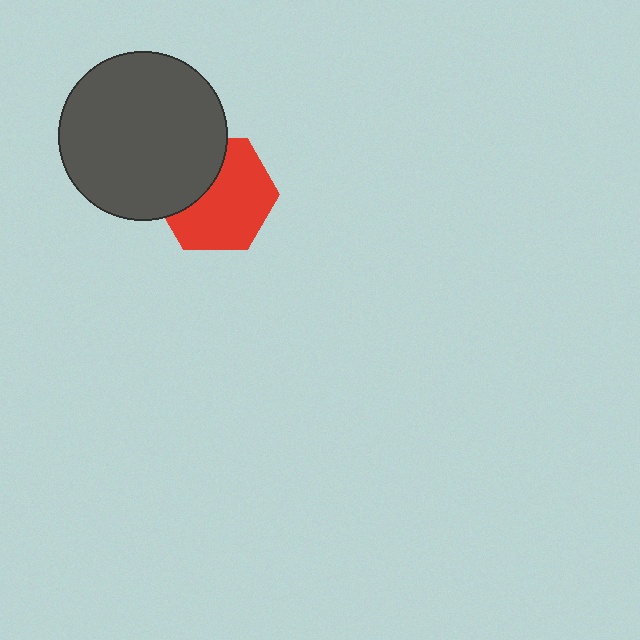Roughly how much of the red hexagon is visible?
Most of it is visible (roughly 65%).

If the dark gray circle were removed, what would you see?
You would see the complete red hexagon.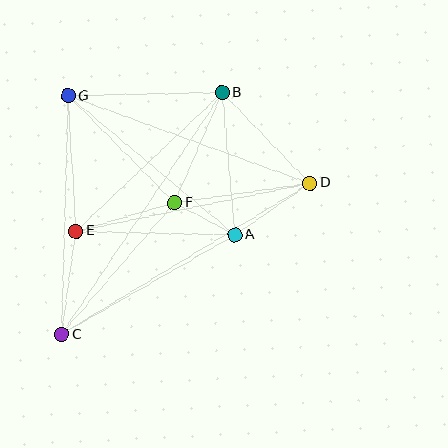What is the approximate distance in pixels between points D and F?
The distance between D and F is approximately 137 pixels.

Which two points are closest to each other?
Points A and F are closest to each other.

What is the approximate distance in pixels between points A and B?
The distance between A and B is approximately 143 pixels.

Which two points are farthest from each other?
Points C and D are farthest from each other.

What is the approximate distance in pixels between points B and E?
The distance between B and E is approximately 201 pixels.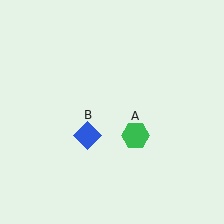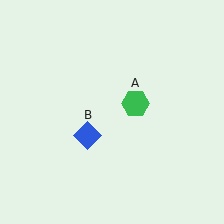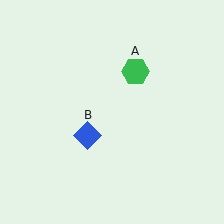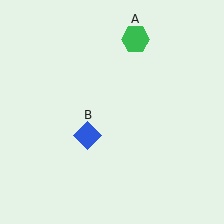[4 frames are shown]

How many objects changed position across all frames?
1 object changed position: green hexagon (object A).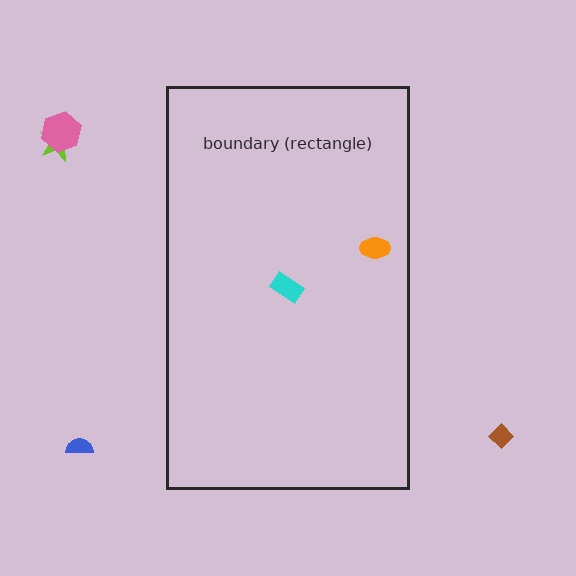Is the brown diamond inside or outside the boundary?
Outside.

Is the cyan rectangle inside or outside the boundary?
Inside.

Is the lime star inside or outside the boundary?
Outside.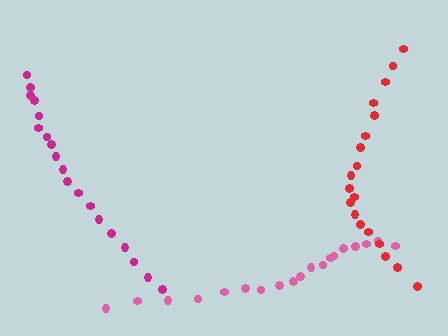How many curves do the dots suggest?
There are 3 distinct paths.